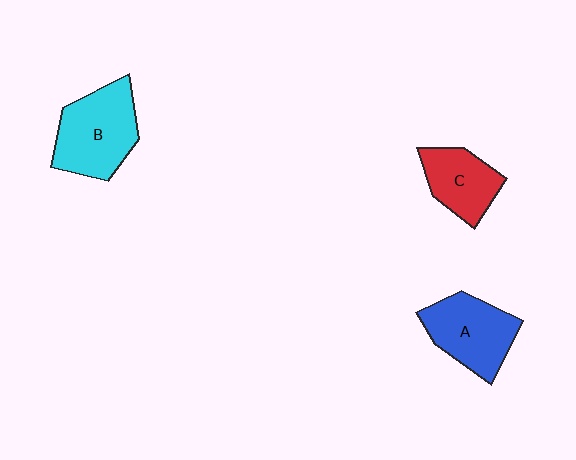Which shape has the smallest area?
Shape C (red).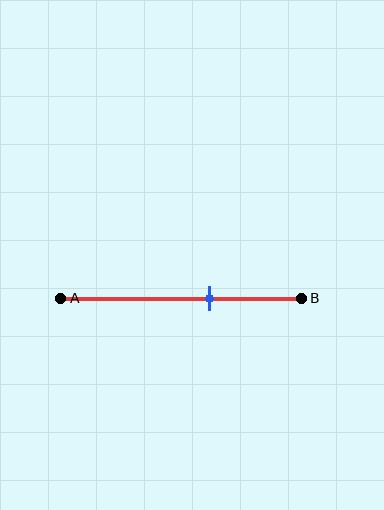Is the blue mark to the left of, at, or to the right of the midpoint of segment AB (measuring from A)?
The blue mark is to the right of the midpoint of segment AB.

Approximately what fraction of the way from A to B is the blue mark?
The blue mark is approximately 60% of the way from A to B.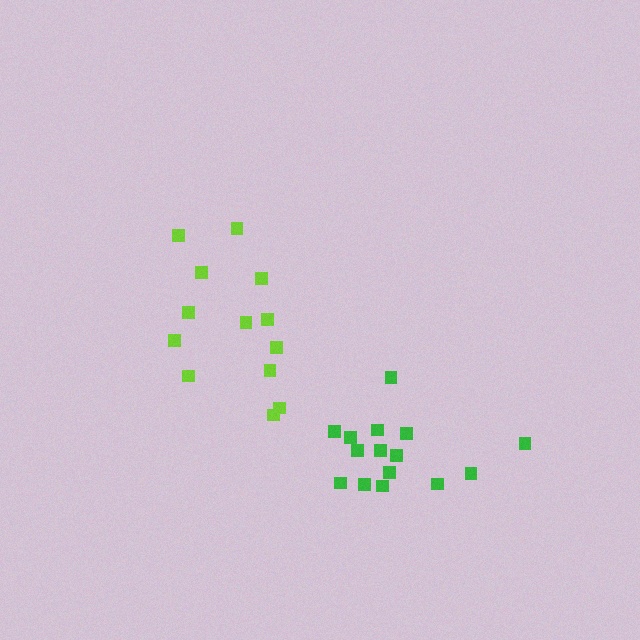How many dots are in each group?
Group 1: 13 dots, Group 2: 15 dots (28 total).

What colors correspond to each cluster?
The clusters are colored: lime, green.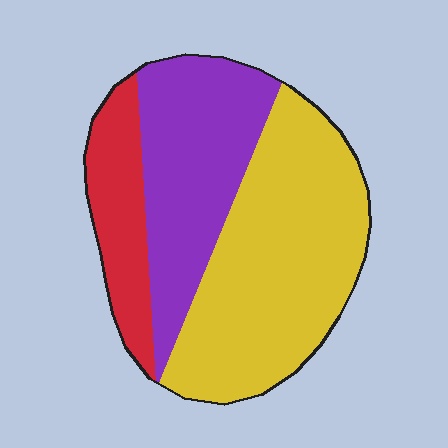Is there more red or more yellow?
Yellow.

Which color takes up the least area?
Red, at roughly 15%.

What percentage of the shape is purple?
Purple covers about 35% of the shape.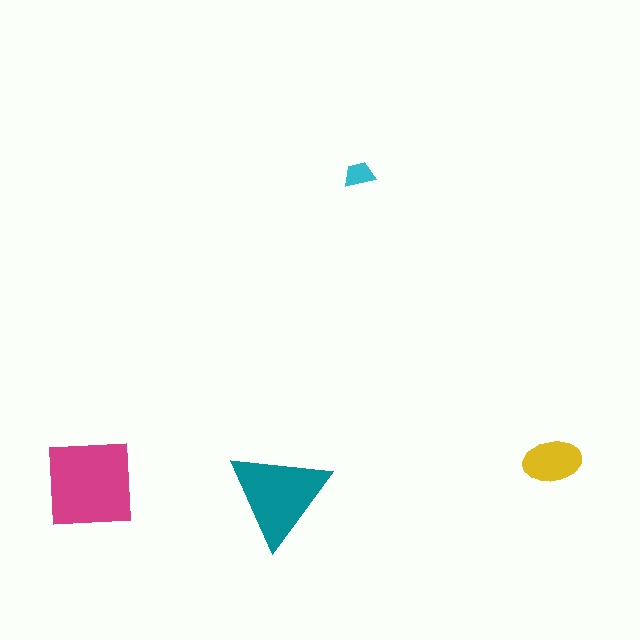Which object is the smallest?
The cyan trapezoid.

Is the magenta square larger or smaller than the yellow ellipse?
Larger.